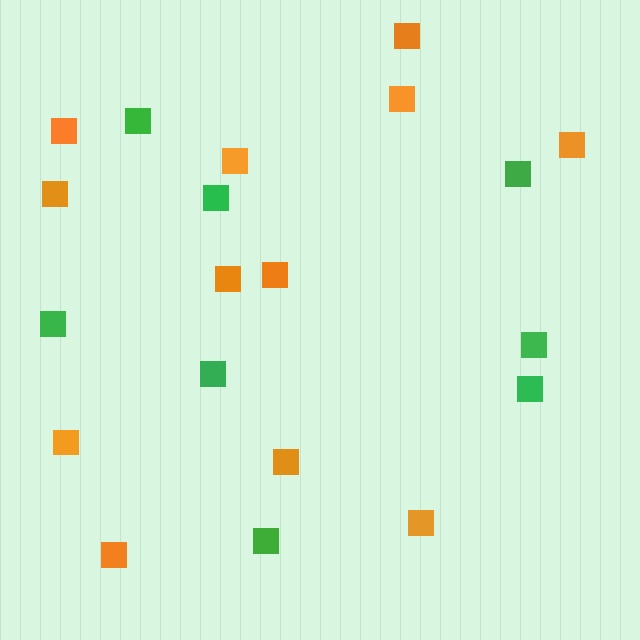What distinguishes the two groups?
There are 2 groups: one group of orange squares (12) and one group of green squares (8).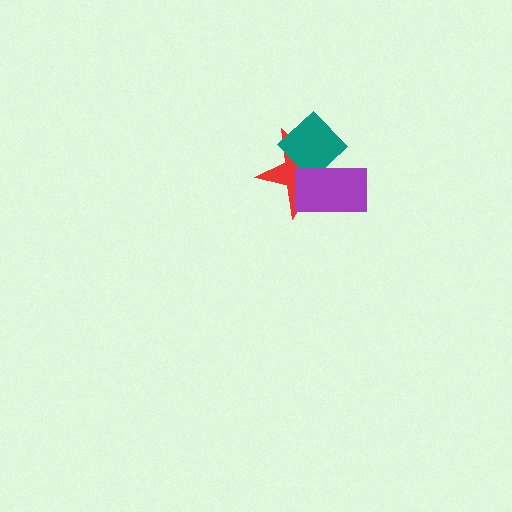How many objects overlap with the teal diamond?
2 objects overlap with the teal diamond.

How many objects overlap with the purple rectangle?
2 objects overlap with the purple rectangle.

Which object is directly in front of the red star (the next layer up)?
The teal diamond is directly in front of the red star.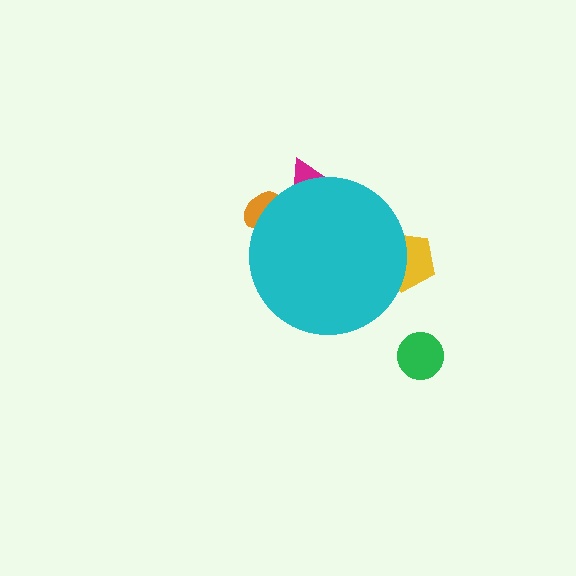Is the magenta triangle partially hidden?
Yes, the magenta triangle is partially hidden behind the cyan circle.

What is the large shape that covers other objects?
A cyan circle.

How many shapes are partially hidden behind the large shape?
3 shapes are partially hidden.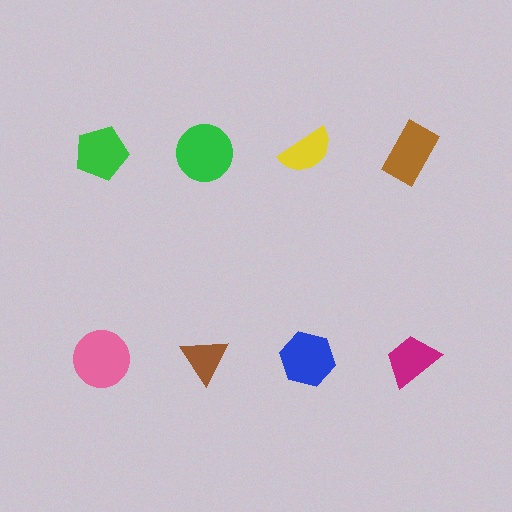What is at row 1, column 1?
A green pentagon.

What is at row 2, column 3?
A blue hexagon.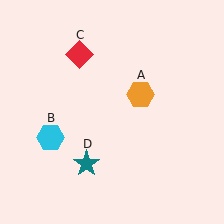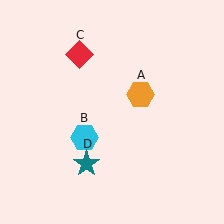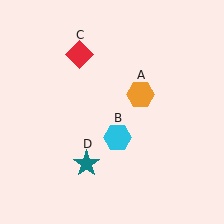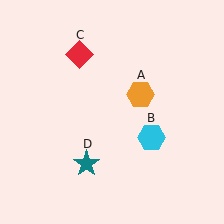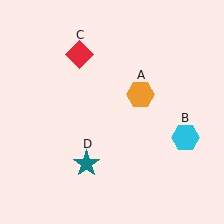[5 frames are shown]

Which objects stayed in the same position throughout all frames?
Orange hexagon (object A) and red diamond (object C) and teal star (object D) remained stationary.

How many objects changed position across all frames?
1 object changed position: cyan hexagon (object B).